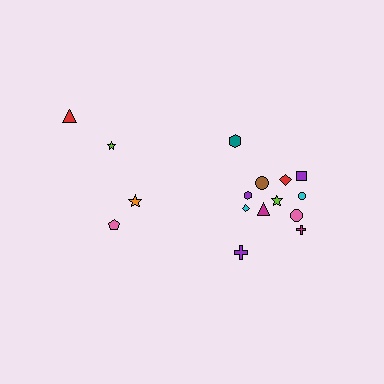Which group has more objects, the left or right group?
The right group.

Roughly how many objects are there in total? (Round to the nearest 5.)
Roughly 15 objects in total.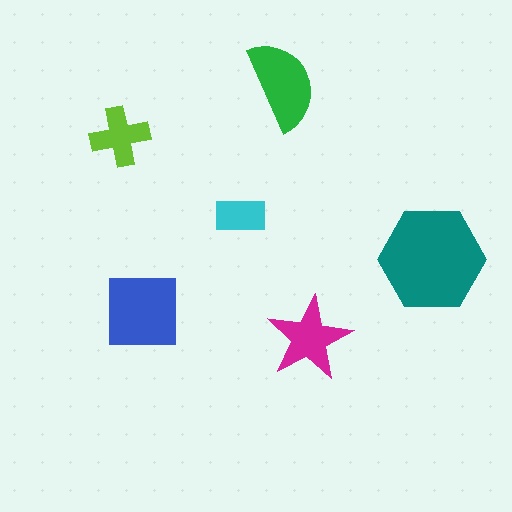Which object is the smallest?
The cyan rectangle.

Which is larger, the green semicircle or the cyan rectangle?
The green semicircle.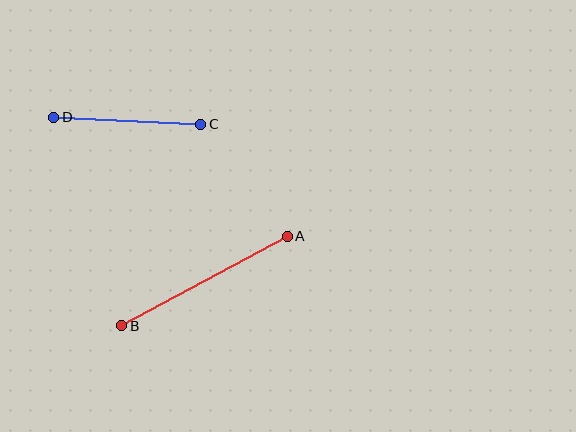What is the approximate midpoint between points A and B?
The midpoint is at approximately (205, 281) pixels.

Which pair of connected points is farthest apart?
Points A and B are farthest apart.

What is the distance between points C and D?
The distance is approximately 147 pixels.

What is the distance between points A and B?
The distance is approximately 188 pixels.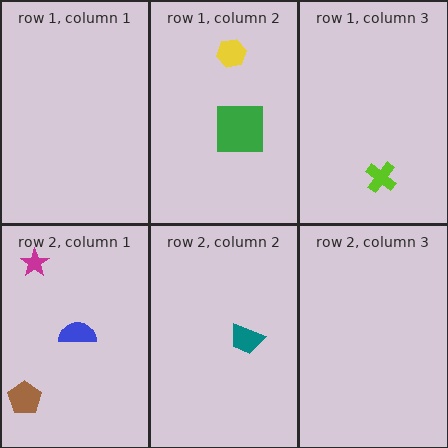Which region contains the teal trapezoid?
The row 2, column 2 region.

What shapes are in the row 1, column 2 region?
The yellow hexagon, the green square.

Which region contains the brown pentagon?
The row 2, column 1 region.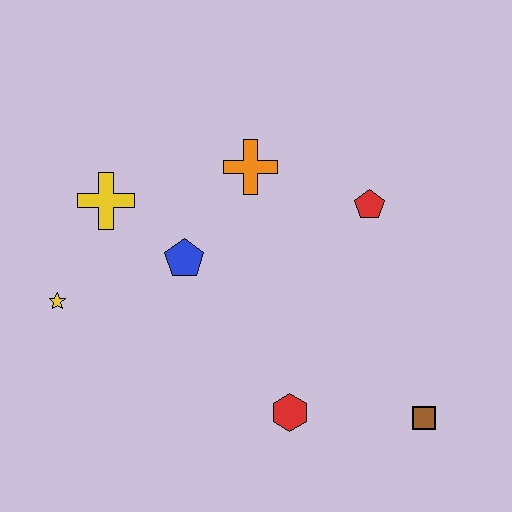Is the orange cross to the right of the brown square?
No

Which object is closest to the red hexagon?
The brown square is closest to the red hexagon.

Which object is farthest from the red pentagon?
The yellow star is farthest from the red pentagon.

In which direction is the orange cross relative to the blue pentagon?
The orange cross is above the blue pentagon.